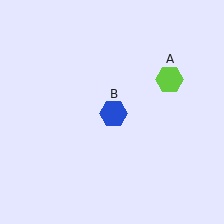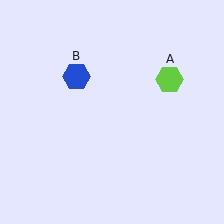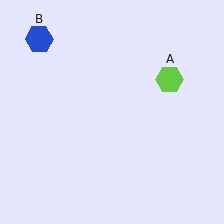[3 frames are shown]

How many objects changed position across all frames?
1 object changed position: blue hexagon (object B).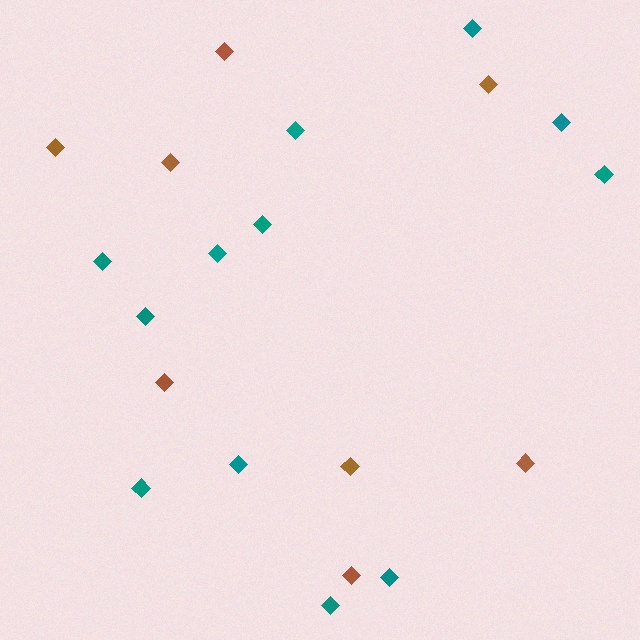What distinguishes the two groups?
There are 2 groups: one group of brown diamonds (8) and one group of teal diamonds (12).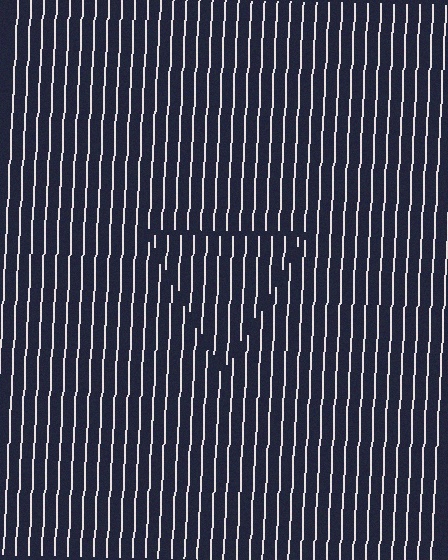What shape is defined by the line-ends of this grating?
An illusory triangle. The interior of the shape contains the same grating, shifted by half a period — the contour is defined by the phase discontinuity where line-ends from the inner and outer gratings abut.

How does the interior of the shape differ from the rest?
The interior of the shape contains the same grating, shifted by half a period — the contour is defined by the phase discontinuity where line-ends from the inner and outer gratings abut.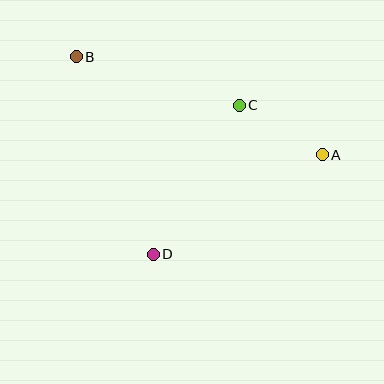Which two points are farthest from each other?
Points A and B are farthest from each other.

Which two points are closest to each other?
Points A and C are closest to each other.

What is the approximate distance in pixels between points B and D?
The distance between B and D is approximately 212 pixels.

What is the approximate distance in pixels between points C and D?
The distance between C and D is approximately 172 pixels.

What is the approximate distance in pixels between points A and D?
The distance between A and D is approximately 196 pixels.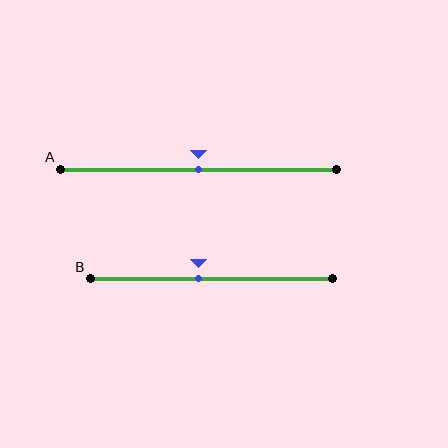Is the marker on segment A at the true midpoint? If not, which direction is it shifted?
Yes, the marker on segment A is at the true midpoint.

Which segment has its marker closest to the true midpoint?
Segment A has its marker closest to the true midpoint.